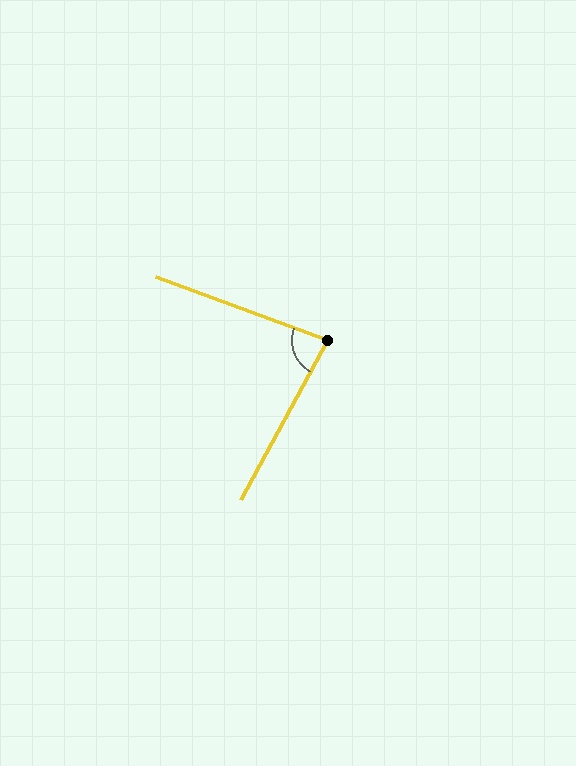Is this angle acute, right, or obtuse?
It is acute.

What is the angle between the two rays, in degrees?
Approximately 81 degrees.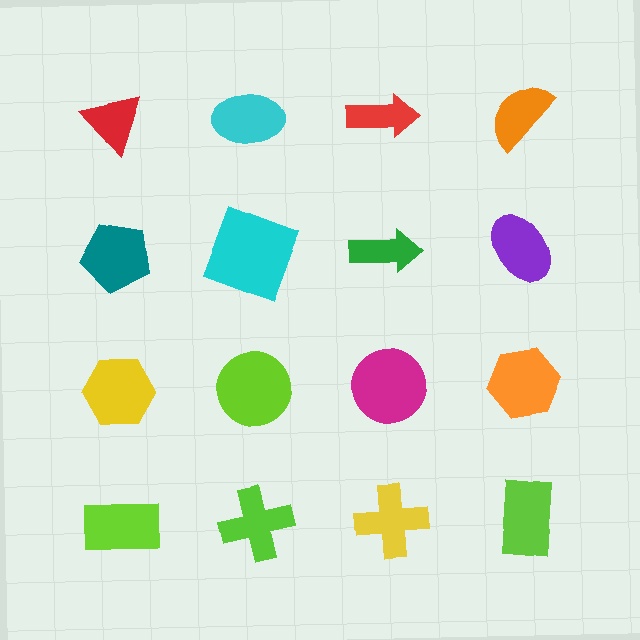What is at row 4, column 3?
A yellow cross.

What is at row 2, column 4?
A purple ellipse.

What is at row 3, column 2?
A lime circle.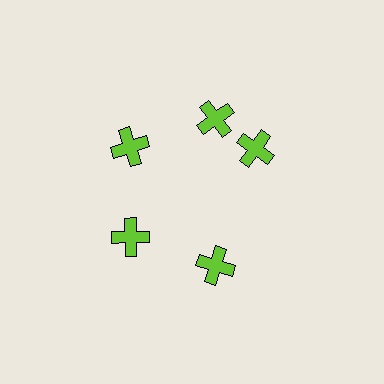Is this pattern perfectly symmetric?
No. The 5 lime crosses are arranged in a ring, but one element near the 3 o'clock position is rotated out of alignment along the ring, breaking the 5-fold rotational symmetry.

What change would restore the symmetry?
The symmetry would be restored by rotating it back into even spacing with its neighbors so that all 5 crosses sit at equal angles and equal distance from the center.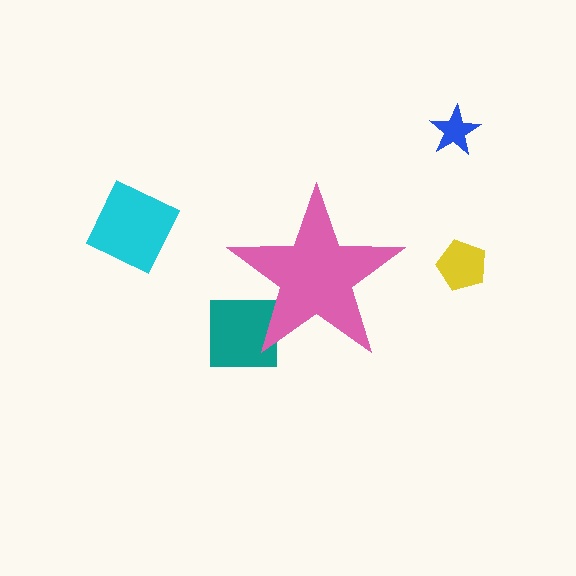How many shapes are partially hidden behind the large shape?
1 shape is partially hidden.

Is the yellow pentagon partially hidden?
No, the yellow pentagon is fully visible.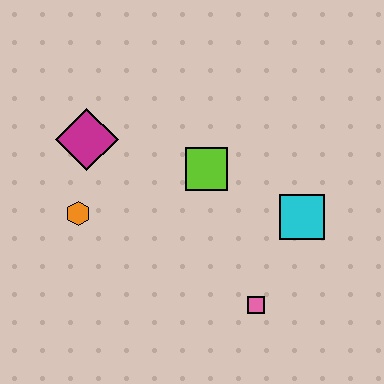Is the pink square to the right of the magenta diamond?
Yes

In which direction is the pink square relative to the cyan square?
The pink square is below the cyan square.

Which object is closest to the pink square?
The cyan square is closest to the pink square.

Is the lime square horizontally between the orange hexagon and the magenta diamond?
No